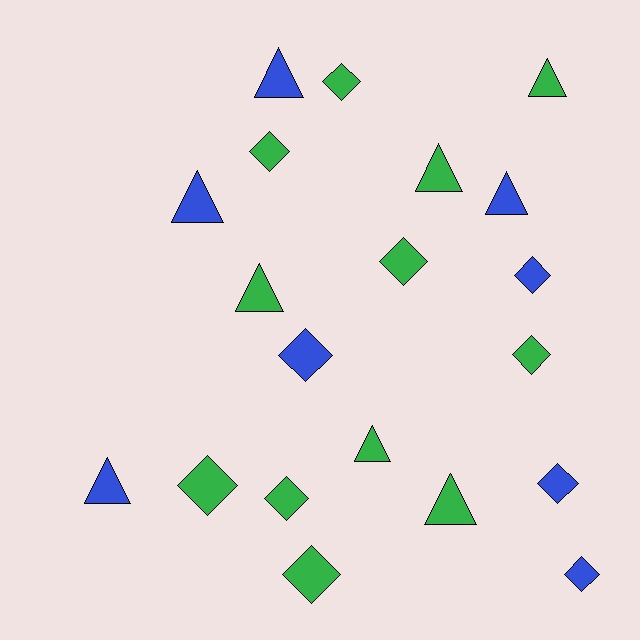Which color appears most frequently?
Green, with 12 objects.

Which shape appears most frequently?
Diamond, with 11 objects.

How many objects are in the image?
There are 20 objects.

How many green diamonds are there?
There are 7 green diamonds.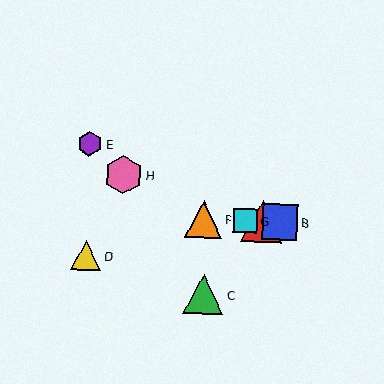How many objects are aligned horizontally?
4 objects (A, B, F, G) are aligned horizontally.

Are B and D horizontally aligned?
No, B is at y≈222 and D is at y≈256.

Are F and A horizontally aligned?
Yes, both are at y≈219.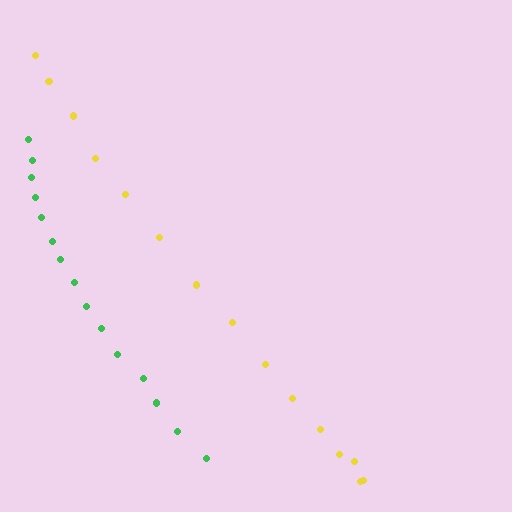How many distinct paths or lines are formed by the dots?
There are 2 distinct paths.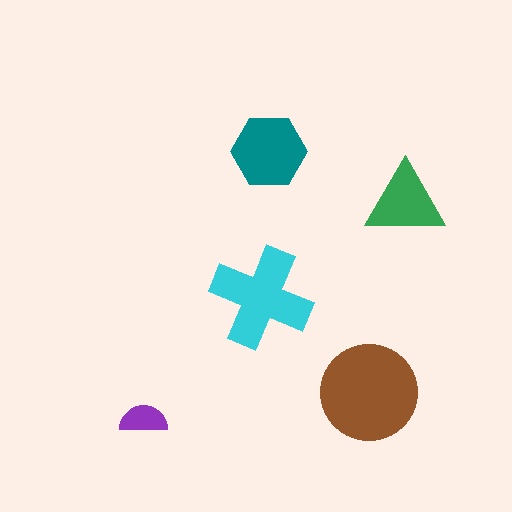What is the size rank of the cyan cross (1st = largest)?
2nd.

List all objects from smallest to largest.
The purple semicircle, the green triangle, the teal hexagon, the cyan cross, the brown circle.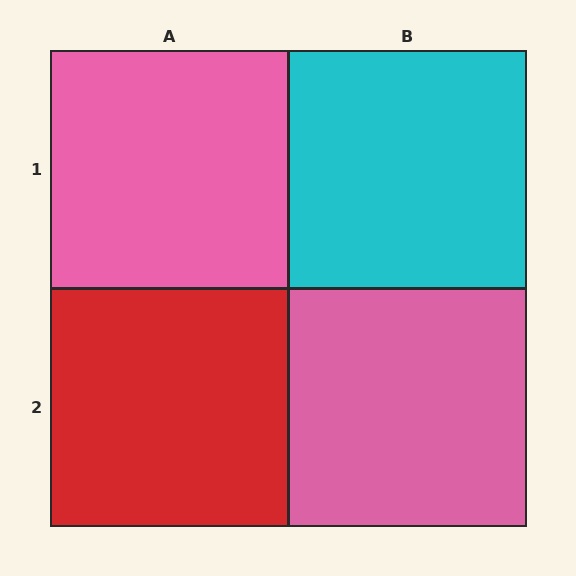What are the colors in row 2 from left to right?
Red, pink.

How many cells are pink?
2 cells are pink.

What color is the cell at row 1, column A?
Pink.